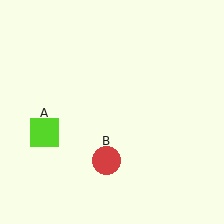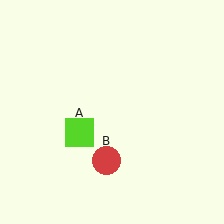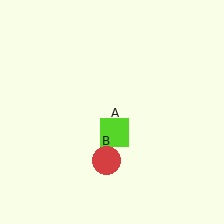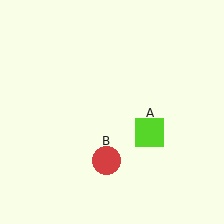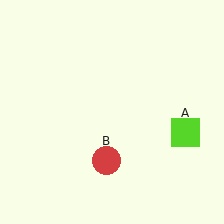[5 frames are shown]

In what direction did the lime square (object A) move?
The lime square (object A) moved right.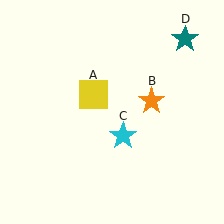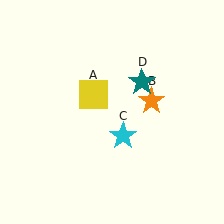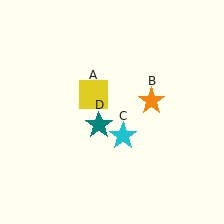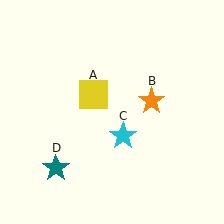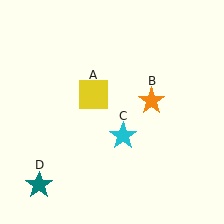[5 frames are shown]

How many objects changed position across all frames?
1 object changed position: teal star (object D).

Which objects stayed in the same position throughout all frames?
Yellow square (object A) and orange star (object B) and cyan star (object C) remained stationary.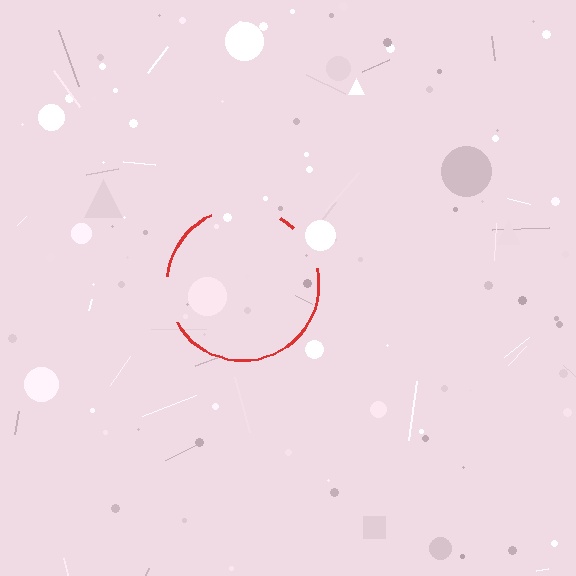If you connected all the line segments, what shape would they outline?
They would outline a circle.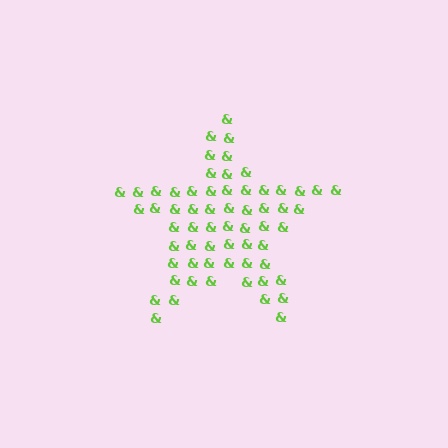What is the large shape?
The large shape is a star.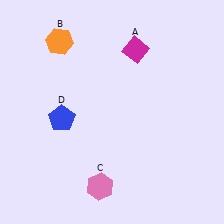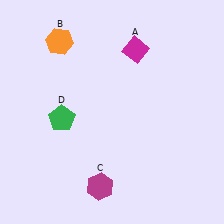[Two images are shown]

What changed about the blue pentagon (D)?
In Image 1, D is blue. In Image 2, it changed to green.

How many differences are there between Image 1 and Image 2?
There are 2 differences between the two images.